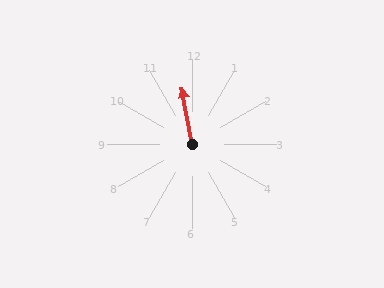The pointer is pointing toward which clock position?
Roughly 12 o'clock.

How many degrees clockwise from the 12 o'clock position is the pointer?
Approximately 350 degrees.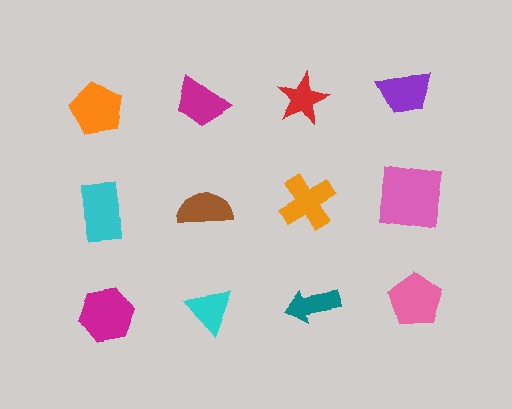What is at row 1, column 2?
A magenta trapezoid.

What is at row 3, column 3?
A teal arrow.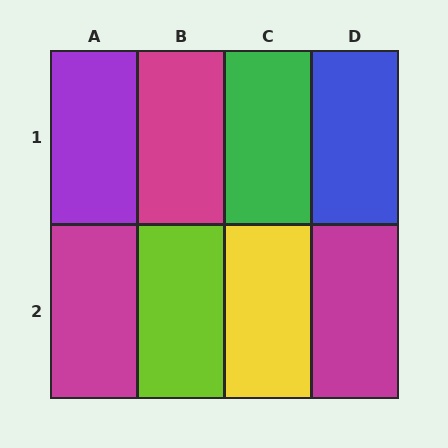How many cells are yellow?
1 cell is yellow.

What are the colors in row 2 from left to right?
Magenta, lime, yellow, magenta.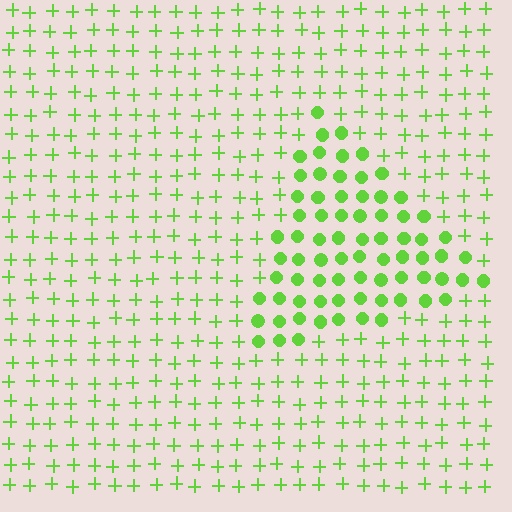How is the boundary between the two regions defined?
The boundary is defined by a change in element shape: circles inside vs. plus signs outside. All elements share the same color and spacing.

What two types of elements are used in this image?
The image uses circles inside the triangle region and plus signs outside it.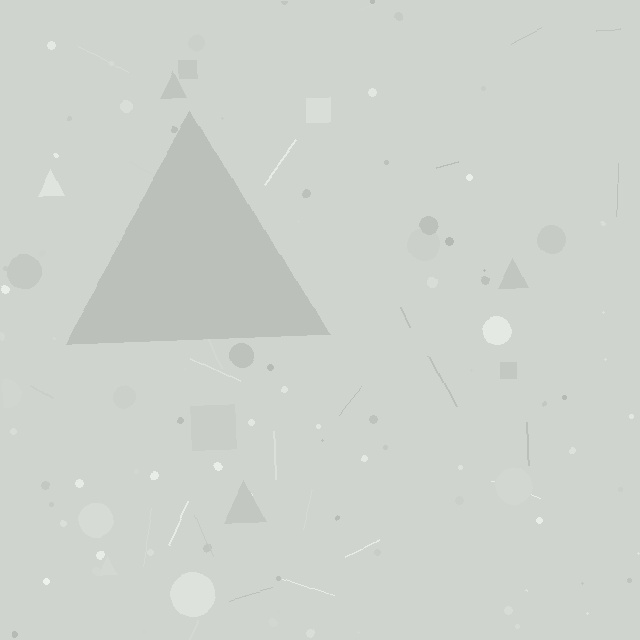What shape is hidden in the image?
A triangle is hidden in the image.